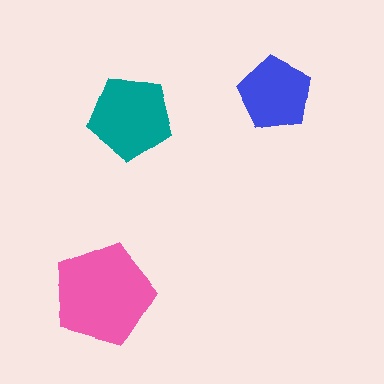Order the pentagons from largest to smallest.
the pink one, the teal one, the blue one.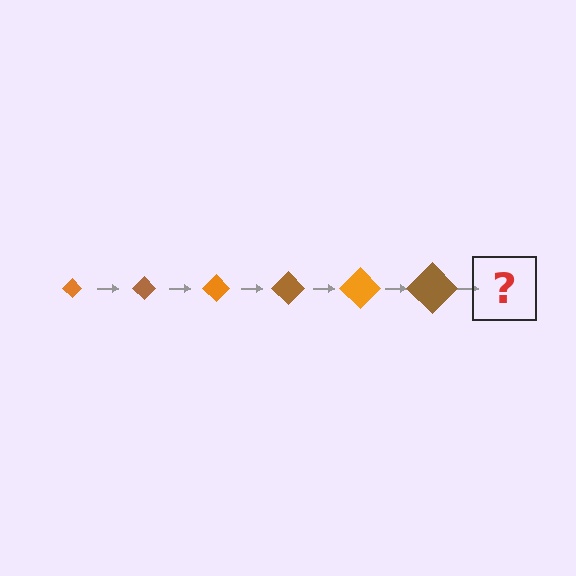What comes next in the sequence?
The next element should be an orange diamond, larger than the previous one.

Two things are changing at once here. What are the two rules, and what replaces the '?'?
The two rules are that the diamond grows larger each step and the color cycles through orange and brown. The '?' should be an orange diamond, larger than the previous one.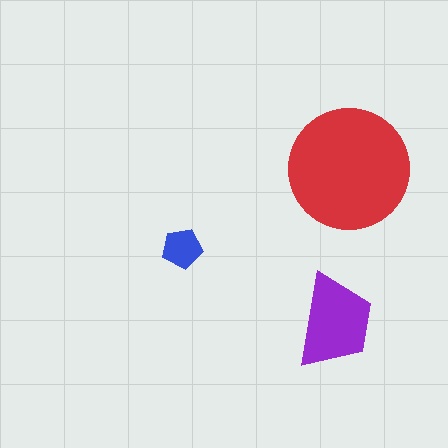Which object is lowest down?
The purple trapezoid is bottommost.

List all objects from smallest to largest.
The blue pentagon, the purple trapezoid, the red circle.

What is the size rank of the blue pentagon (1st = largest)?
3rd.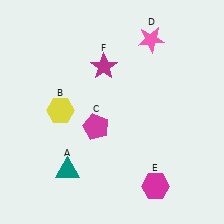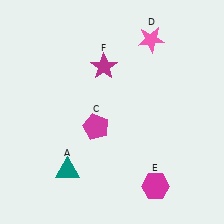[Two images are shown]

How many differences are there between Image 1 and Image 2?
There is 1 difference between the two images.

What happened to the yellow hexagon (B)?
The yellow hexagon (B) was removed in Image 2. It was in the top-left area of Image 1.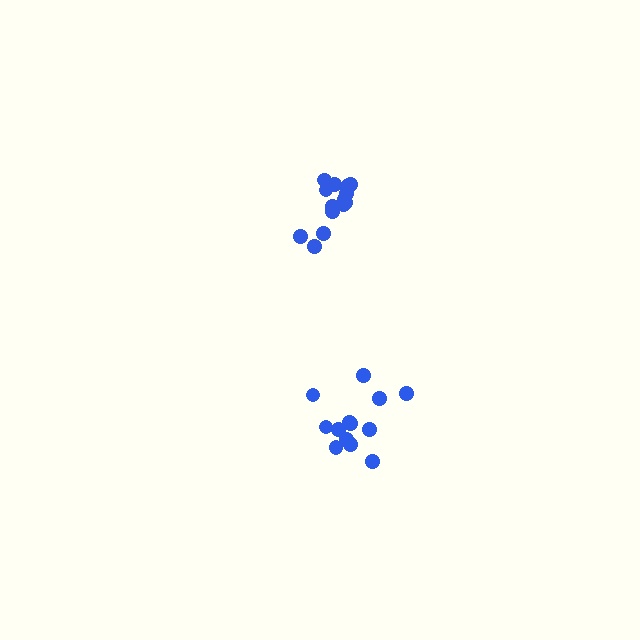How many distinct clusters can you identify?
There are 2 distinct clusters.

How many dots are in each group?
Group 1: 14 dots, Group 2: 13 dots (27 total).